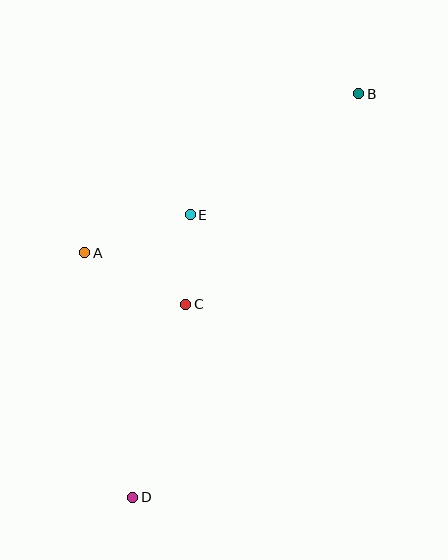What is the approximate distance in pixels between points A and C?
The distance between A and C is approximately 114 pixels.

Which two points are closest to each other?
Points C and E are closest to each other.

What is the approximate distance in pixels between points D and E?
The distance between D and E is approximately 289 pixels.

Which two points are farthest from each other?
Points B and D are farthest from each other.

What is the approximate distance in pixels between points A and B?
The distance between A and B is approximately 317 pixels.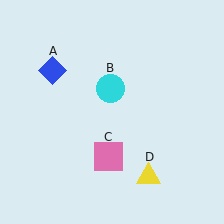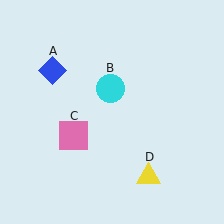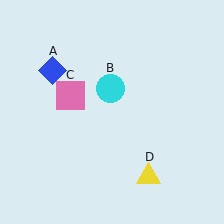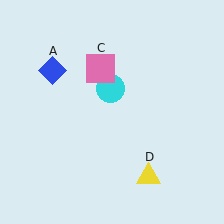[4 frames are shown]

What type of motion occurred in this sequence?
The pink square (object C) rotated clockwise around the center of the scene.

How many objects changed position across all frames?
1 object changed position: pink square (object C).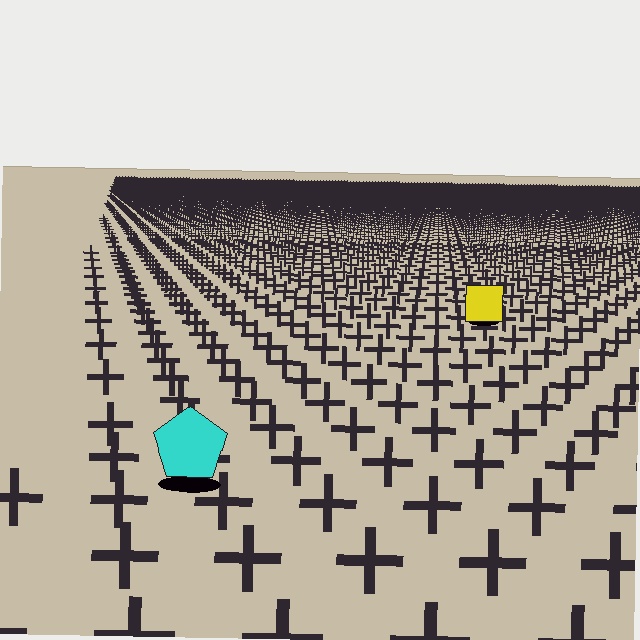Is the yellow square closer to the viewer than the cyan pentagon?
No. The cyan pentagon is closer — you can tell from the texture gradient: the ground texture is coarser near it.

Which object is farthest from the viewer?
The yellow square is farthest from the viewer. It appears smaller and the ground texture around it is denser.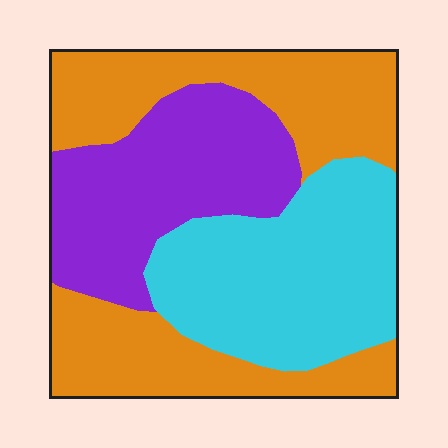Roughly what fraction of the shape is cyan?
Cyan takes up between a sixth and a third of the shape.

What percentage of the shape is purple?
Purple covers around 30% of the shape.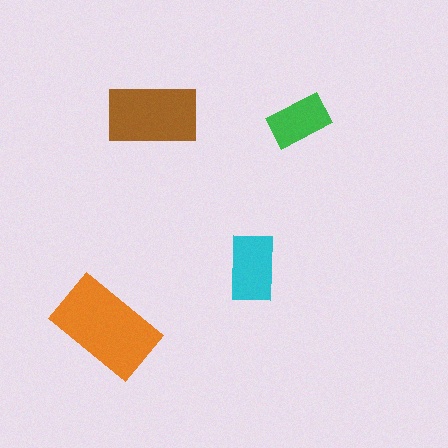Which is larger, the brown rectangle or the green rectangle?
The brown one.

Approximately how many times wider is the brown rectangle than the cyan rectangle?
About 1.5 times wider.